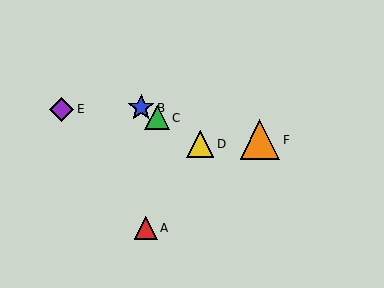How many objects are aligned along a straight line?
3 objects (B, C, D) are aligned along a straight line.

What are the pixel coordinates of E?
Object E is at (62, 109).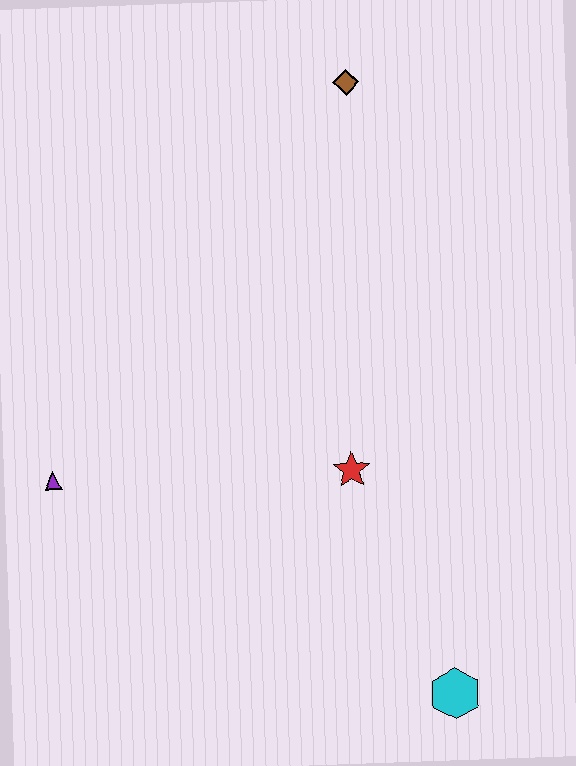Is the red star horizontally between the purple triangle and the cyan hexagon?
Yes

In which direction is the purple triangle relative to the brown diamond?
The purple triangle is below the brown diamond.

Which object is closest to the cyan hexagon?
The red star is closest to the cyan hexagon.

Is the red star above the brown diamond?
No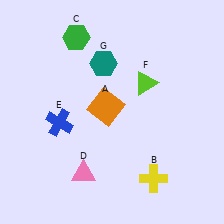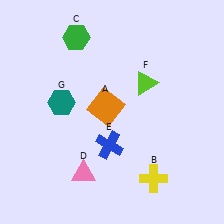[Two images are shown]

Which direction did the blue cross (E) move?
The blue cross (E) moved right.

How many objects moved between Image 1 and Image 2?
2 objects moved between the two images.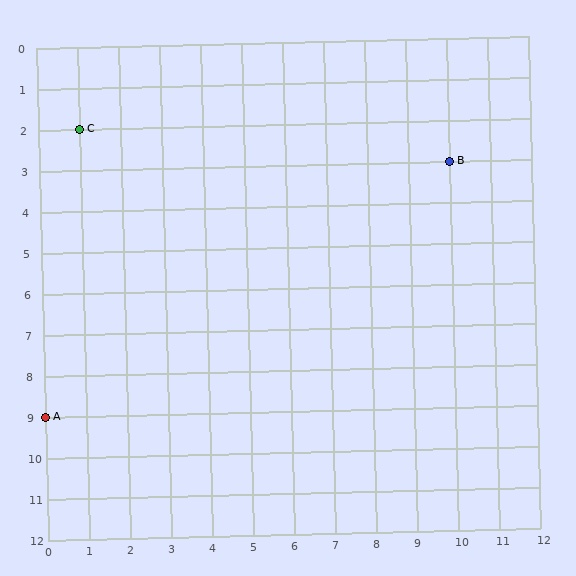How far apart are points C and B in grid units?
Points C and B are 9 columns and 1 row apart (about 9.1 grid units diagonally).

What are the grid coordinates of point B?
Point B is at grid coordinates (10, 3).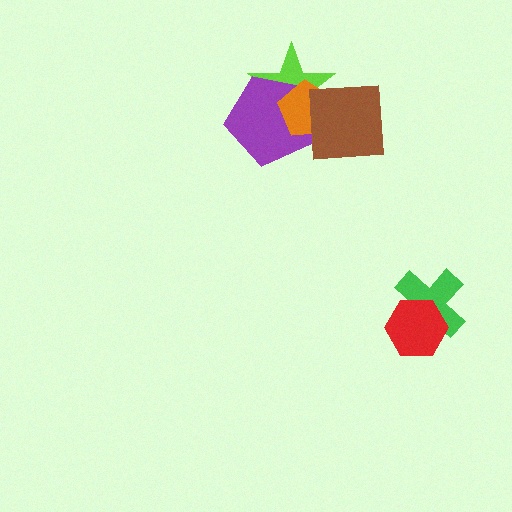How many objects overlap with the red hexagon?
1 object overlaps with the red hexagon.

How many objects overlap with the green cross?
1 object overlaps with the green cross.